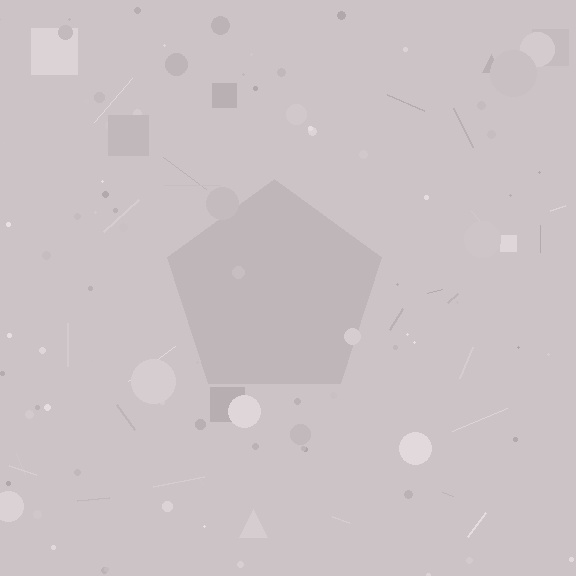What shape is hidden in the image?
A pentagon is hidden in the image.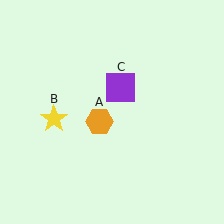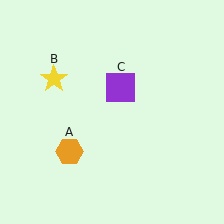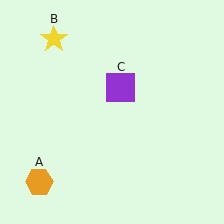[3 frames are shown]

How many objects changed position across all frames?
2 objects changed position: orange hexagon (object A), yellow star (object B).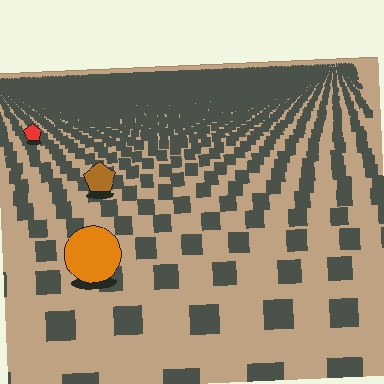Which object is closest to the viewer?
The orange circle is closest. The texture marks near it are larger and more spread out.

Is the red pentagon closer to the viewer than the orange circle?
No. The orange circle is closer — you can tell from the texture gradient: the ground texture is coarser near it.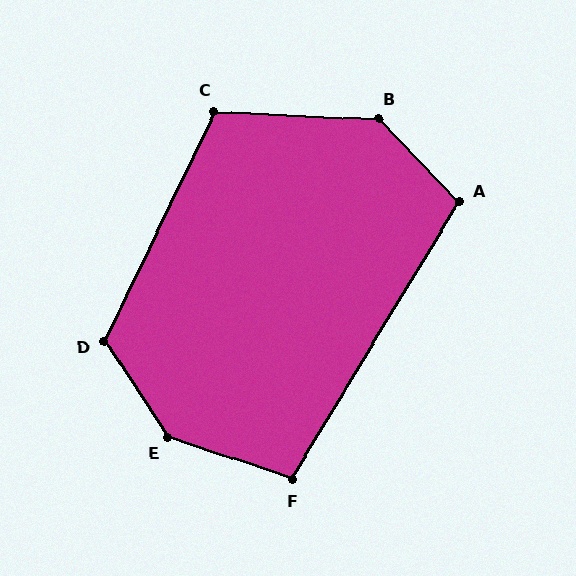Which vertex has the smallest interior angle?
F, at approximately 102 degrees.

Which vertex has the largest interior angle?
E, at approximately 142 degrees.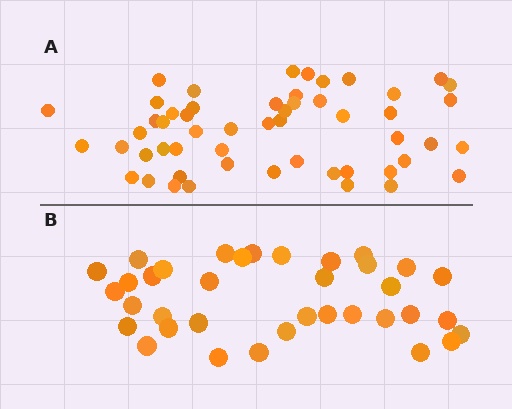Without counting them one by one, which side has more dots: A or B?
Region A (the top region) has more dots.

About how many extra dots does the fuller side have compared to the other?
Region A has approximately 15 more dots than region B.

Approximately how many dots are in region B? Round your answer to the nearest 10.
About 40 dots. (The exact count is 36, which rounds to 40.)